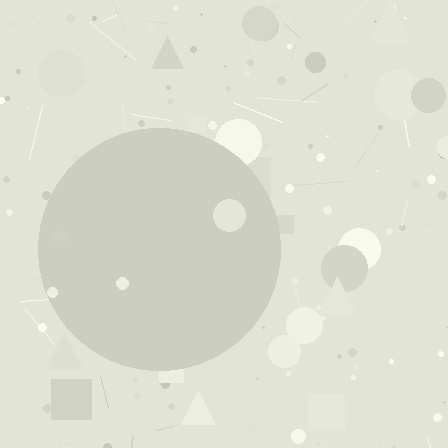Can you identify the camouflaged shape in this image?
The camouflaged shape is a circle.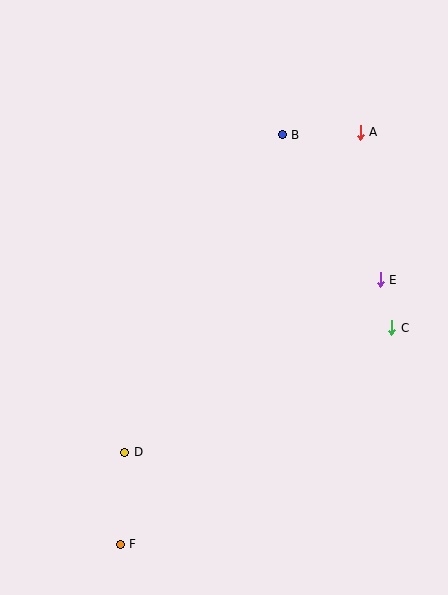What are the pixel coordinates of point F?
Point F is at (120, 544).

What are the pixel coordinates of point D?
Point D is at (125, 452).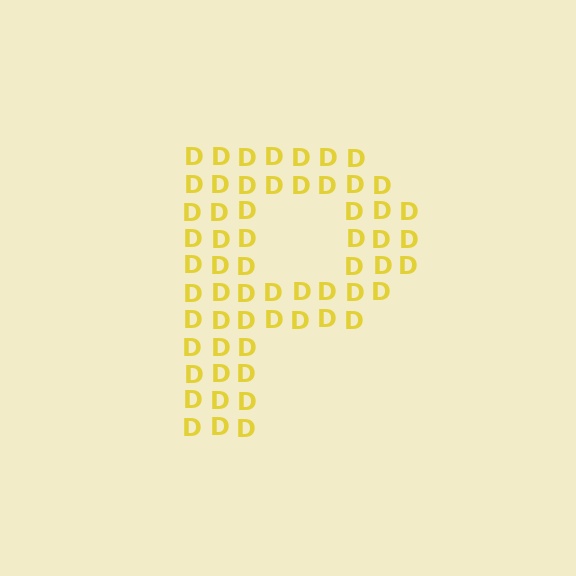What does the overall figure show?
The overall figure shows the letter P.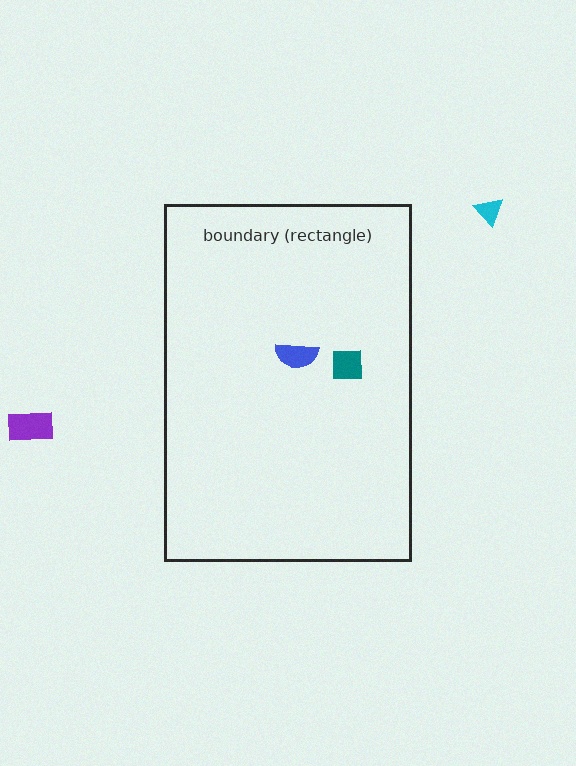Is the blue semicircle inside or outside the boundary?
Inside.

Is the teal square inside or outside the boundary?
Inside.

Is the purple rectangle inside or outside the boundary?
Outside.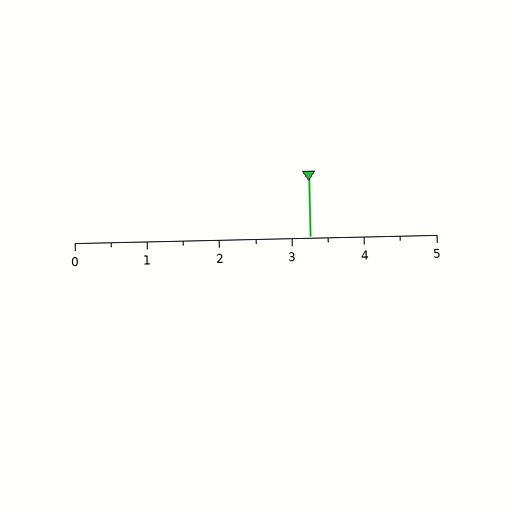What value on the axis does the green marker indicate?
The marker indicates approximately 3.2.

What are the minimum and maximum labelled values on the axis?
The axis runs from 0 to 5.